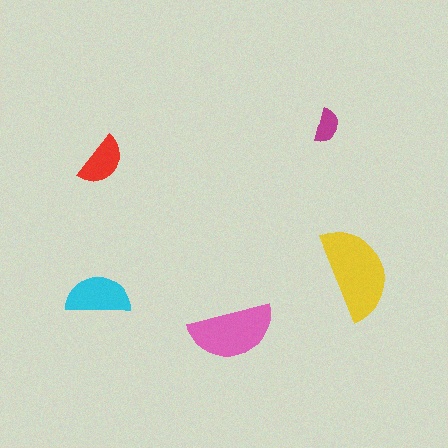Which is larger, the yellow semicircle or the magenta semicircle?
The yellow one.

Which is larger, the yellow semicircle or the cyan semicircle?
The yellow one.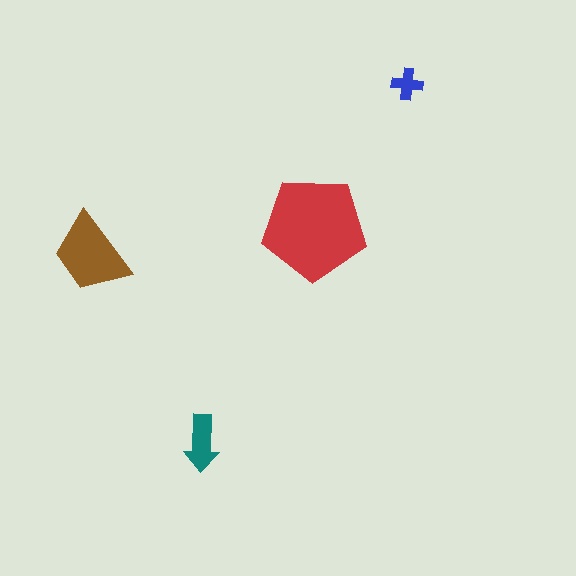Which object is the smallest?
The blue cross.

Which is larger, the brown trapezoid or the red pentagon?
The red pentagon.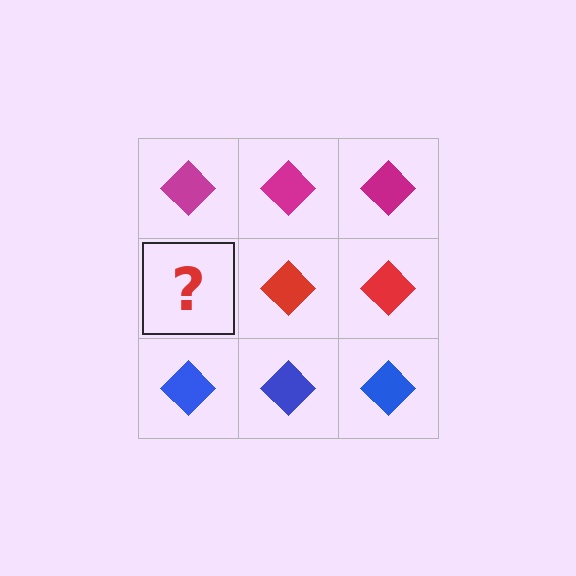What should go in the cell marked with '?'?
The missing cell should contain a red diamond.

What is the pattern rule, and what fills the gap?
The rule is that each row has a consistent color. The gap should be filled with a red diamond.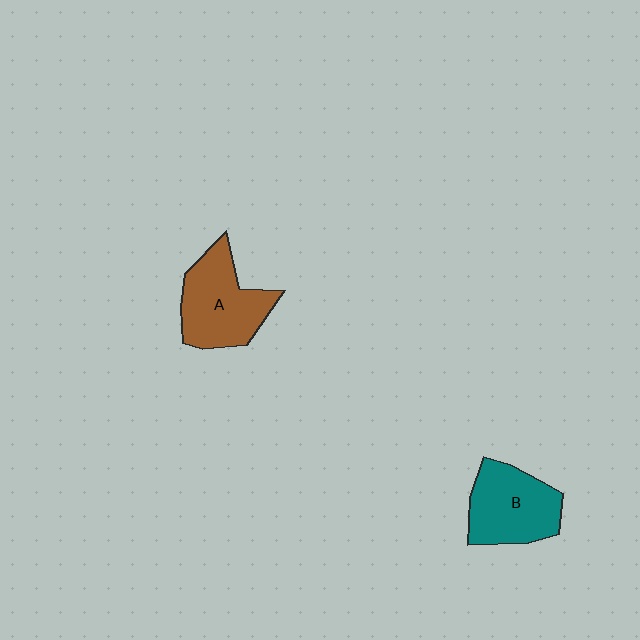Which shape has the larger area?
Shape A (brown).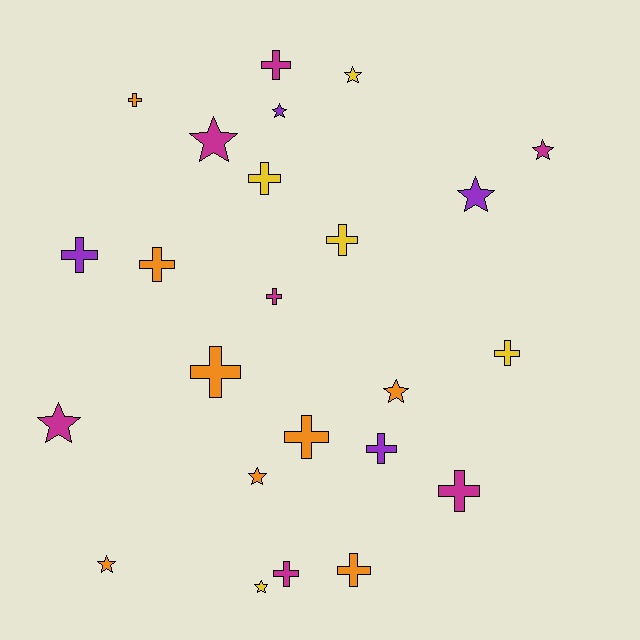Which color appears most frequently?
Orange, with 8 objects.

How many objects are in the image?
There are 24 objects.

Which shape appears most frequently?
Cross, with 14 objects.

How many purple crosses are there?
There are 2 purple crosses.